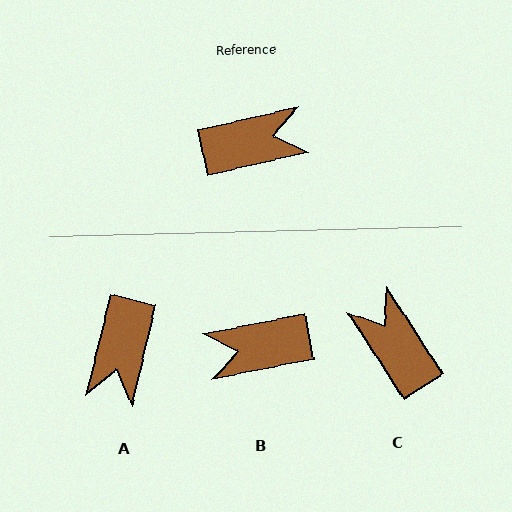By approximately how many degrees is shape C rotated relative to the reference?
Approximately 110 degrees counter-clockwise.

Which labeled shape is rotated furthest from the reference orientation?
B, about 178 degrees away.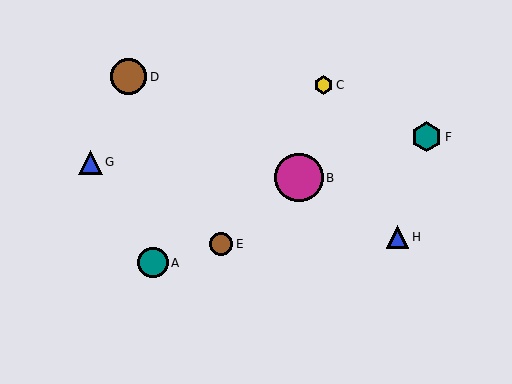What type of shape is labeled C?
Shape C is a yellow hexagon.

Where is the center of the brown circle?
The center of the brown circle is at (221, 244).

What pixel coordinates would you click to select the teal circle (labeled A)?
Click at (153, 263) to select the teal circle A.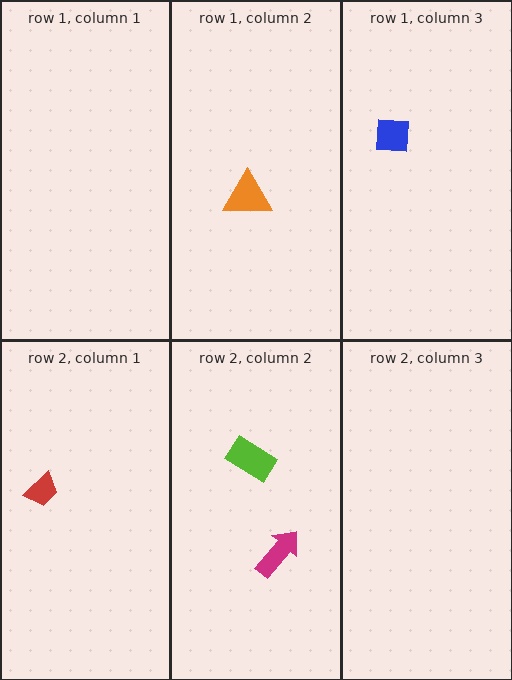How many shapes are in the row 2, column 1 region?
1.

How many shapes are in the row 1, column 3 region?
1.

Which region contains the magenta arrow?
The row 2, column 2 region.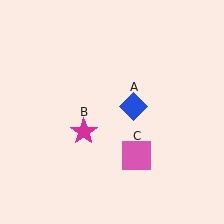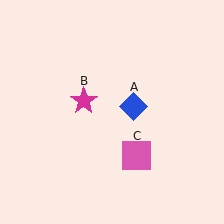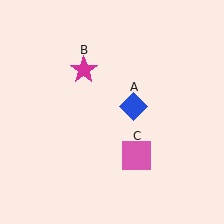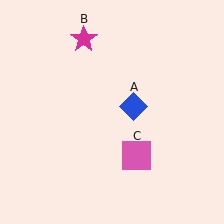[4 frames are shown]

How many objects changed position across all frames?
1 object changed position: magenta star (object B).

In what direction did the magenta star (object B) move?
The magenta star (object B) moved up.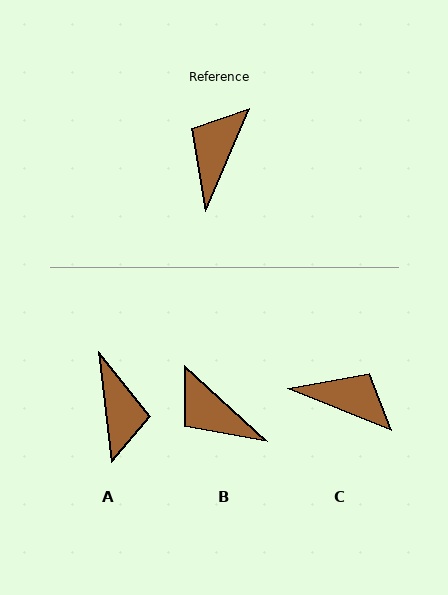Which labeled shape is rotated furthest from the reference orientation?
A, about 150 degrees away.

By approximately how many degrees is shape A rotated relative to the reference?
Approximately 150 degrees clockwise.